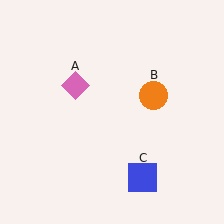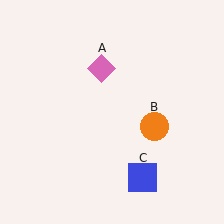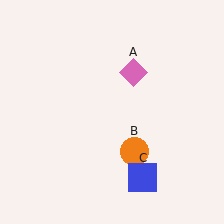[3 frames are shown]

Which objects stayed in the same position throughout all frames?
Blue square (object C) remained stationary.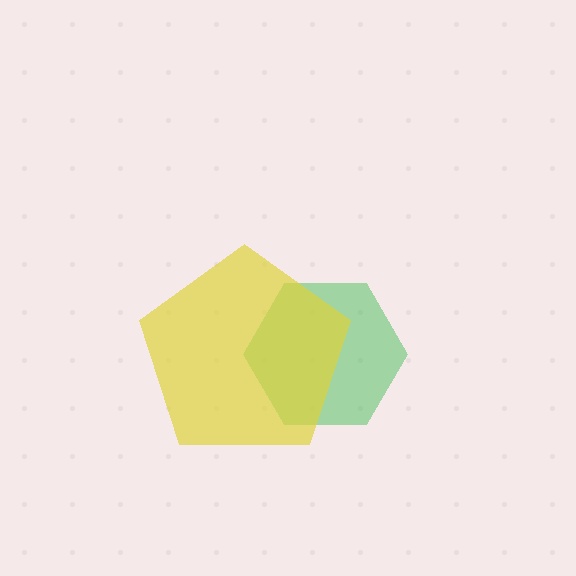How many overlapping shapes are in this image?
There are 2 overlapping shapes in the image.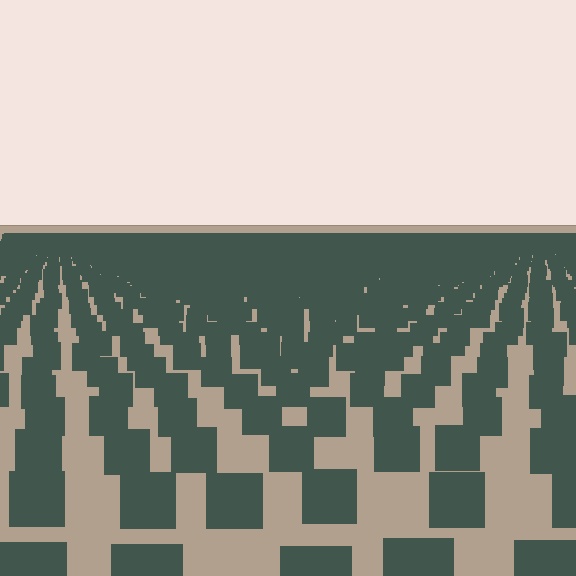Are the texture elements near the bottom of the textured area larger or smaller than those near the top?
Larger. Near the bottom, elements are closer to the viewer and appear at a bigger on-screen size.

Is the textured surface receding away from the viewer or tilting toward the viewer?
The surface is receding away from the viewer. Texture elements get smaller and denser toward the top.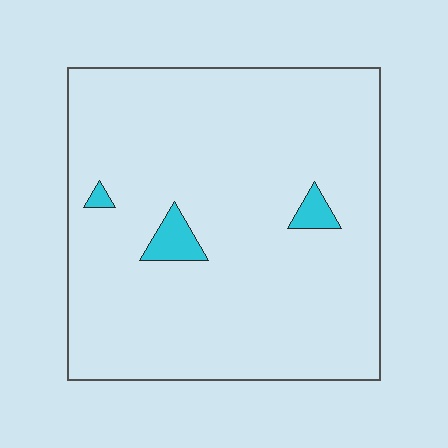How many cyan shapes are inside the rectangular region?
3.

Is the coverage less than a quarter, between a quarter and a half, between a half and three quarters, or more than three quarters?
Less than a quarter.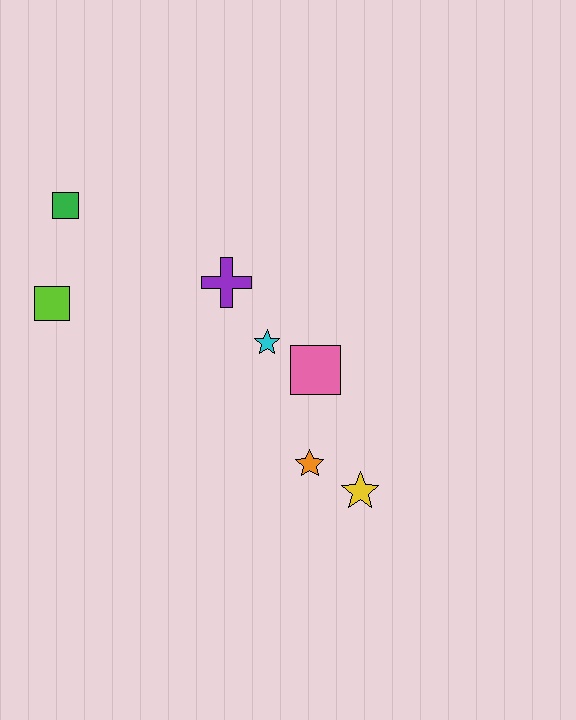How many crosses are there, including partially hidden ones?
There is 1 cross.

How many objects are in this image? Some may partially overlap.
There are 7 objects.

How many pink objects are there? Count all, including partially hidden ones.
There is 1 pink object.